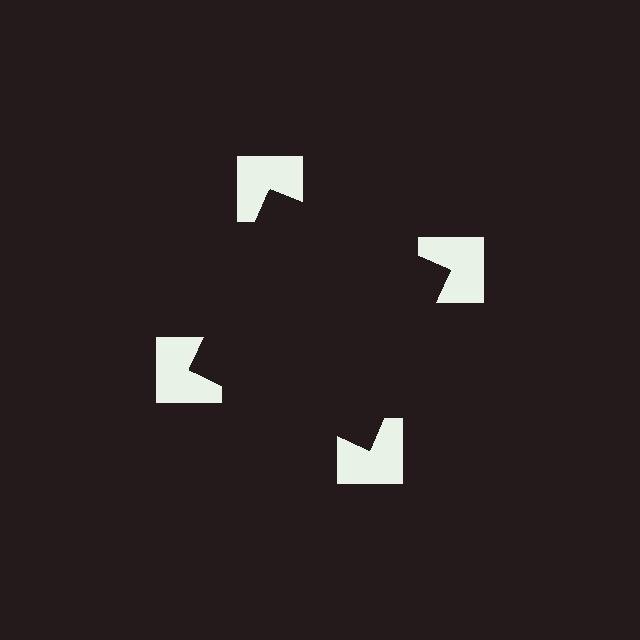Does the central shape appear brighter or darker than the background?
It typically appears slightly darker than the background, even though no actual brightness change is drawn.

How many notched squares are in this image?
There are 4 — one at each vertex of the illusory square.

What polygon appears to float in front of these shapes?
An illusory square — its edges are inferred from the aligned wedge cuts in the notched squares, not physically drawn.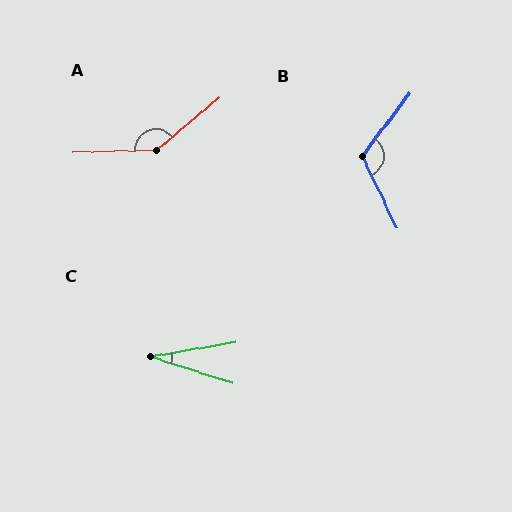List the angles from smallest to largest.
C (27°), B (117°), A (142°).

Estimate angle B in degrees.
Approximately 117 degrees.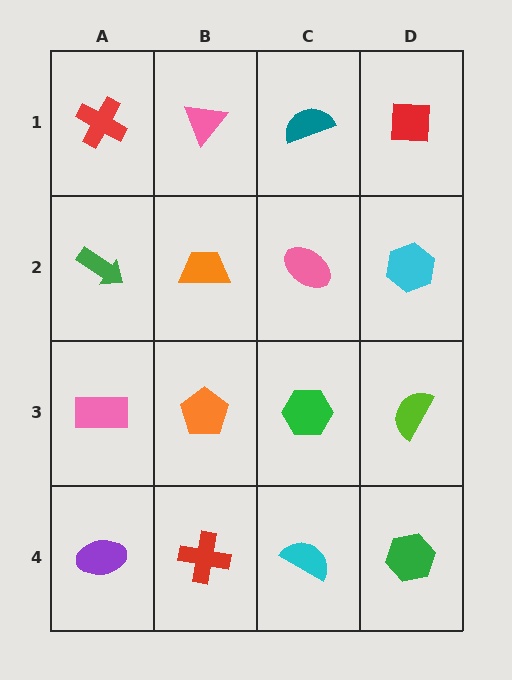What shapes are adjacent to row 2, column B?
A pink triangle (row 1, column B), an orange pentagon (row 3, column B), a green arrow (row 2, column A), a pink ellipse (row 2, column C).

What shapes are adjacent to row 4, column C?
A green hexagon (row 3, column C), a red cross (row 4, column B), a green hexagon (row 4, column D).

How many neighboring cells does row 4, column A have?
2.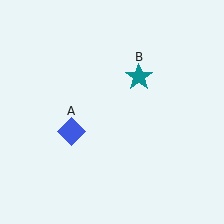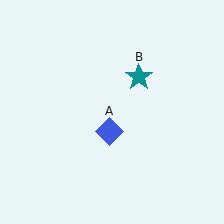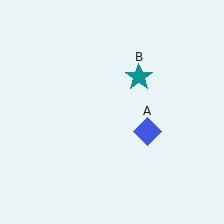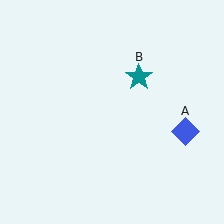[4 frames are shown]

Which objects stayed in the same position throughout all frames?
Teal star (object B) remained stationary.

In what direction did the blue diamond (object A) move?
The blue diamond (object A) moved right.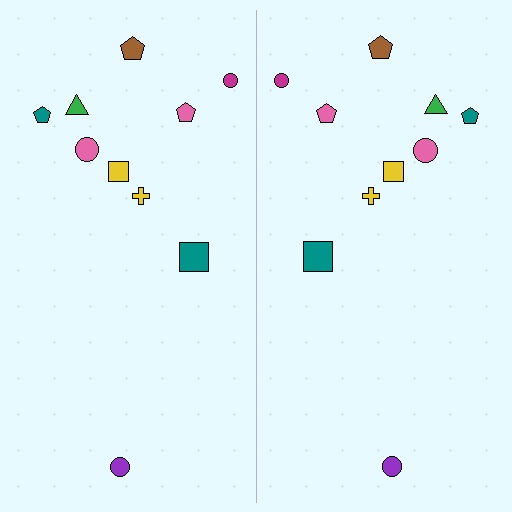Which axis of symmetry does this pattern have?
The pattern has a vertical axis of symmetry running through the center of the image.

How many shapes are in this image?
There are 20 shapes in this image.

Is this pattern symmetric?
Yes, this pattern has bilateral (reflection) symmetry.